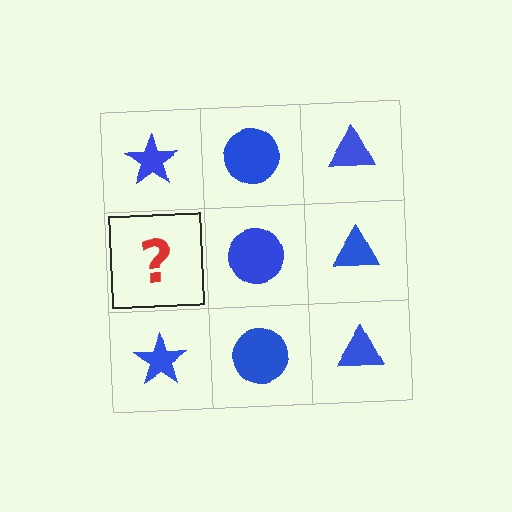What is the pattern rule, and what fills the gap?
The rule is that each column has a consistent shape. The gap should be filled with a blue star.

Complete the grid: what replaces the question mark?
The question mark should be replaced with a blue star.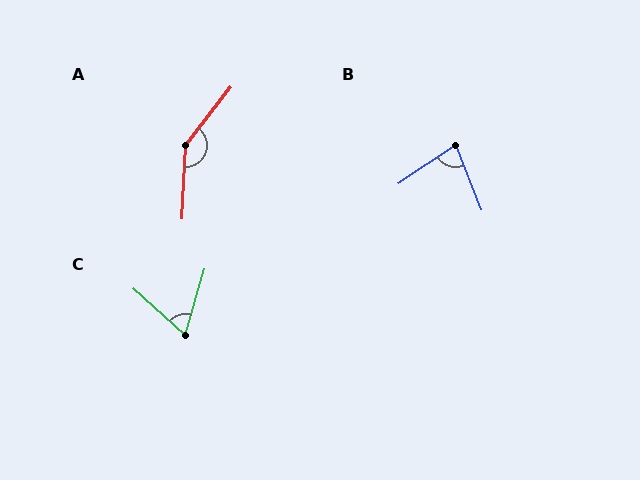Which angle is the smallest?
C, at approximately 65 degrees.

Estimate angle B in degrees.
Approximately 78 degrees.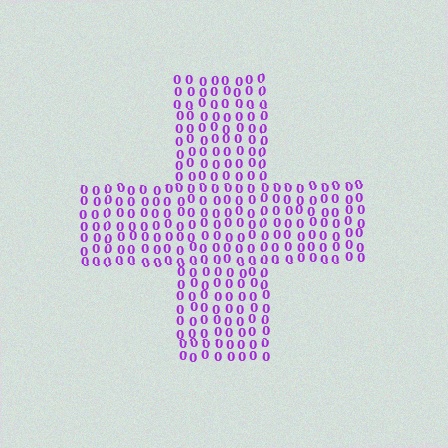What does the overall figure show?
The overall figure shows a cross.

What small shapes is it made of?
It is made of small digit 0's.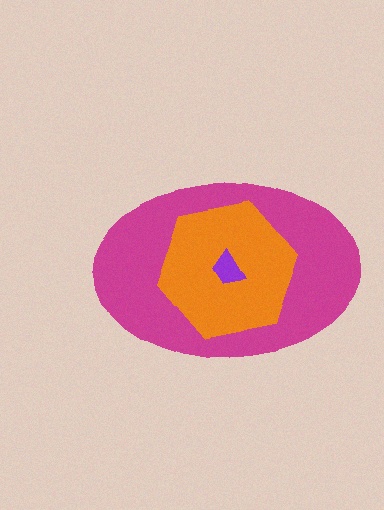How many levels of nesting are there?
3.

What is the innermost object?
The purple trapezoid.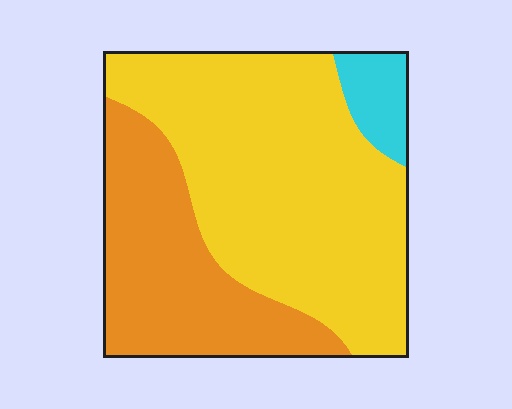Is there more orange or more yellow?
Yellow.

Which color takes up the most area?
Yellow, at roughly 60%.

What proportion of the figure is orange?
Orange covers 33% of the figure.